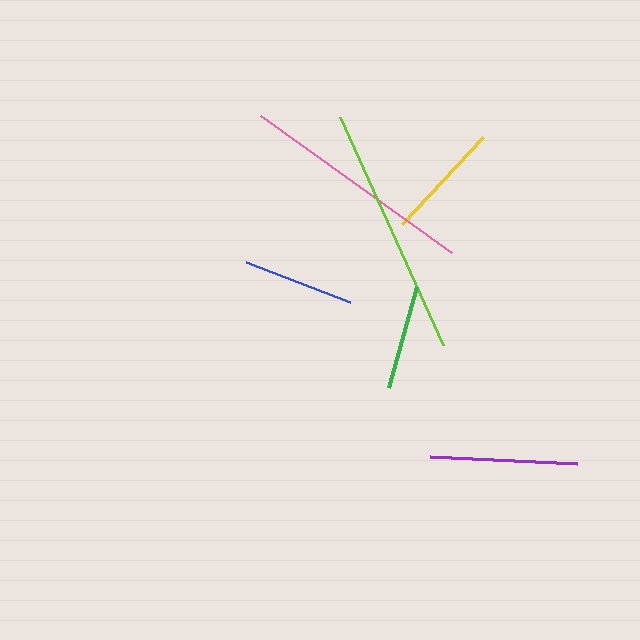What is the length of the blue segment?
The blue segment is approximately 112 pixels long.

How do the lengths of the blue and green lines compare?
The blue and green lines are approximately the same length.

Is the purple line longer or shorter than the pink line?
The pink line is longer than the purple line.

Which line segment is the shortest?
The green line is the shortest at approximately 105 pixels.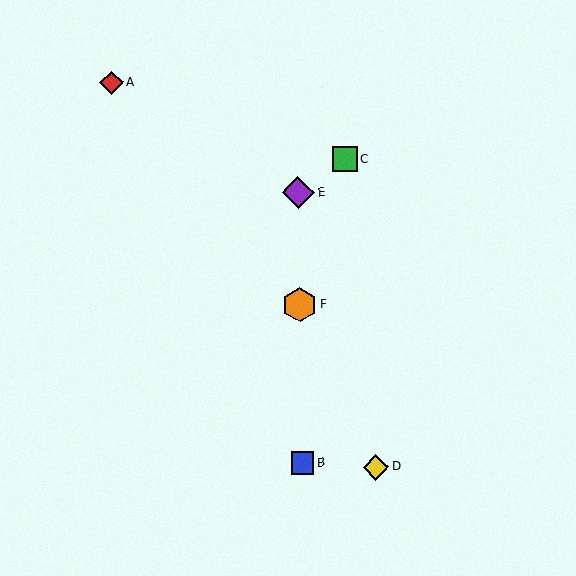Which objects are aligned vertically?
Objects B, E, F are aligned vertically.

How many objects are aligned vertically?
3 objects (B, E, F) are aligned vertically.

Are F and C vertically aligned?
No, F is at x≈300 and C is at x≈345.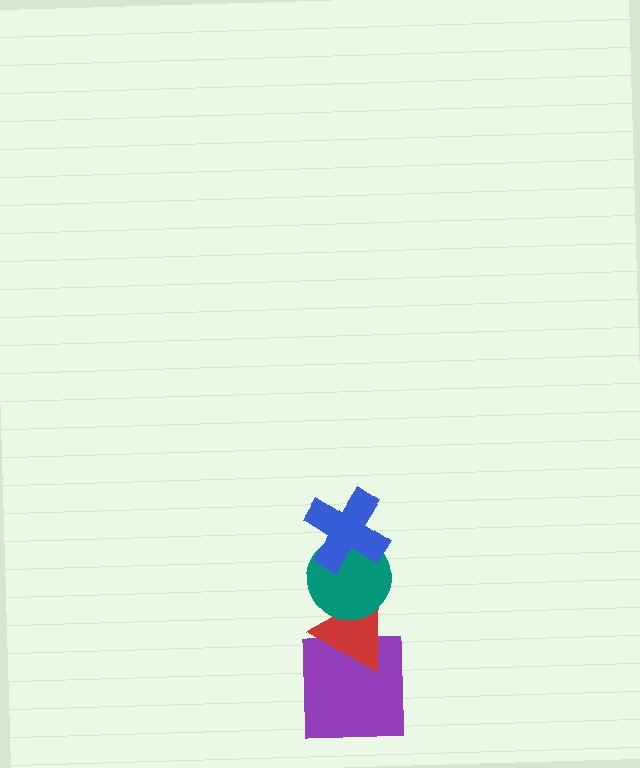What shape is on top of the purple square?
The red triangle is on top of the purple square.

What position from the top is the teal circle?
The teal circle is 2nd from the top.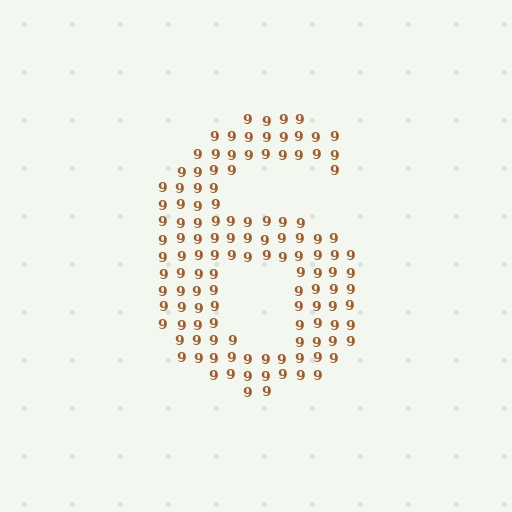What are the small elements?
The small elements are digit 9's.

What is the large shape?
The large shape is the digit 6.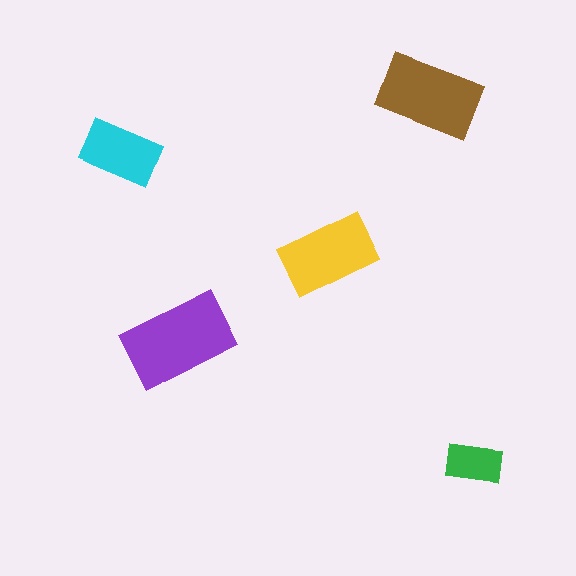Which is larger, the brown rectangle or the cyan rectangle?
The brown one.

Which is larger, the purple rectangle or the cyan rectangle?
The purple one.